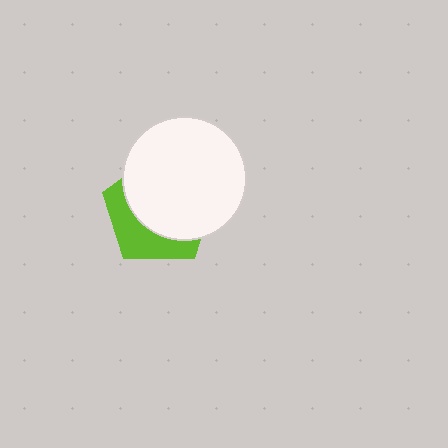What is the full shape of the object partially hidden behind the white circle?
The partially hidden object is a lime pentagon.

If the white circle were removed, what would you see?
You would see the complete lime pentagon.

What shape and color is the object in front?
The object in front is a white circle.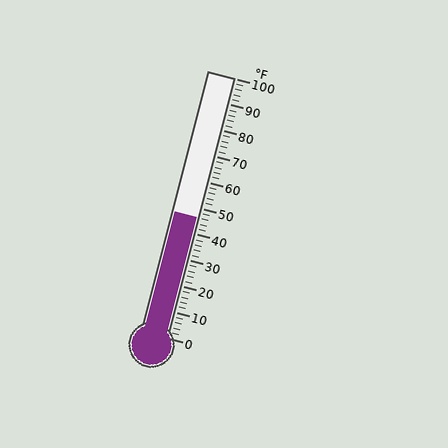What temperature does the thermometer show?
The thermometer shows approximately 46°F.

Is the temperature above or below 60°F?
The temperature is below 60°F.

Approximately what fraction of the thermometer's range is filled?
The thermometer is filled to approximately 45% of its range.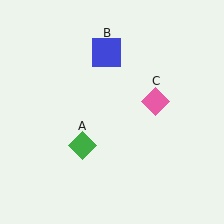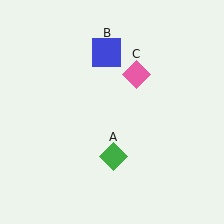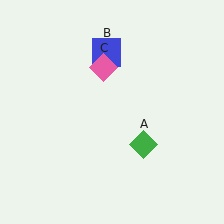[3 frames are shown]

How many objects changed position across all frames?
2 objects changed position: green diamond (object A), pink diamond (object C).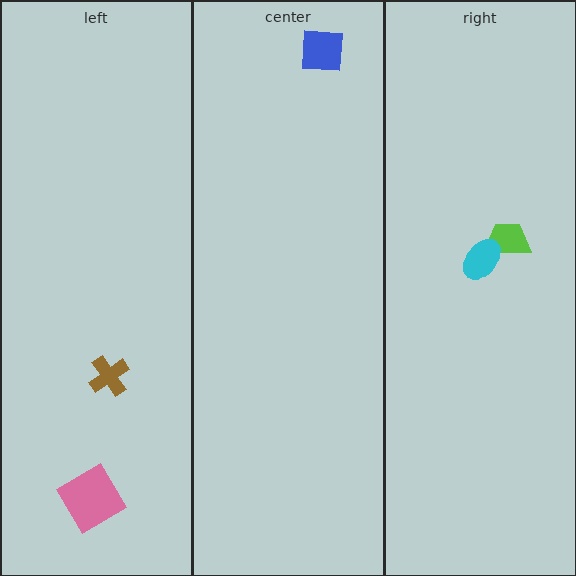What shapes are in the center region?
The blue square.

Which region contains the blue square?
The center region.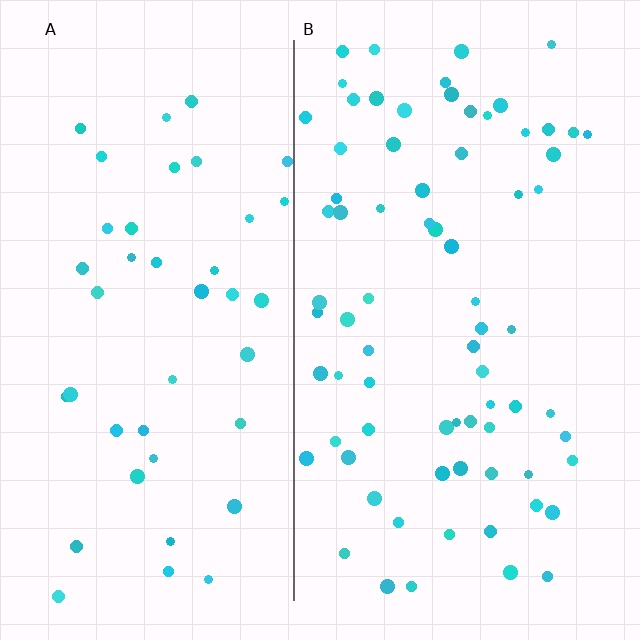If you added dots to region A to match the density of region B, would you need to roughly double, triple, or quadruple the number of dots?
Approximately double.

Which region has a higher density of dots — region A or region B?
B (the right).